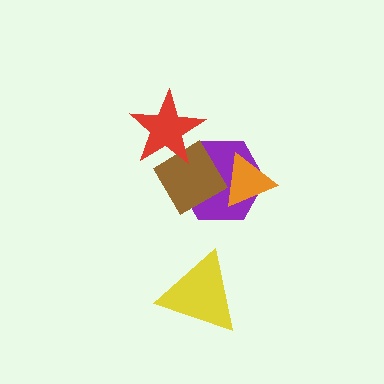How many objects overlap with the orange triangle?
2 objects overlap with the orange triangle.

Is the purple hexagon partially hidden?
Yes, it is partially covered by another shape.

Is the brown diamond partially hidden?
Yes, it is partially covered by another shape.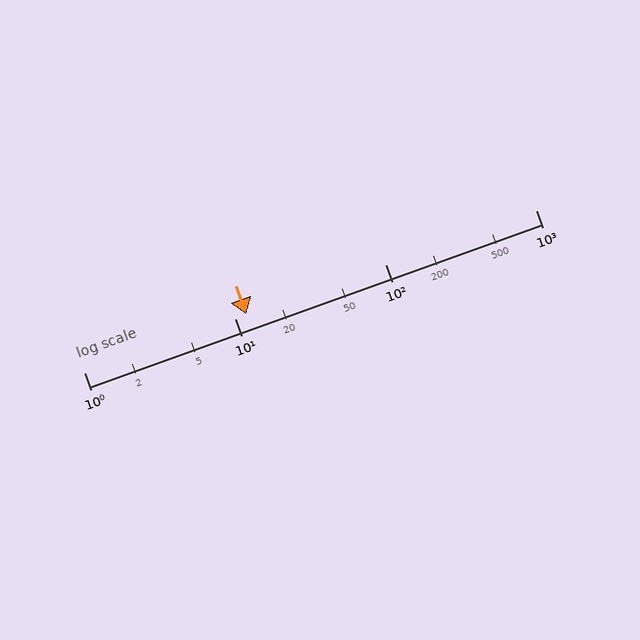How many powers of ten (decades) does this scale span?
The scale spans 3 decades, from 1 to 1000.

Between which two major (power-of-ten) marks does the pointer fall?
The pointer is between 10 and 100.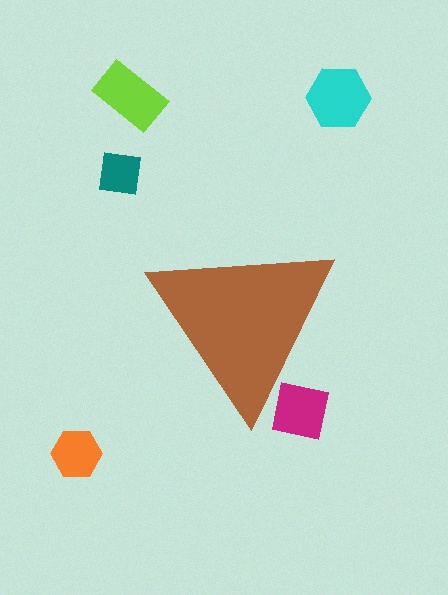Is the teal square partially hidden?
No, the teal square is fully visible.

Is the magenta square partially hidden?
Yes, the magenta square is partially hidden behind the brown triangle.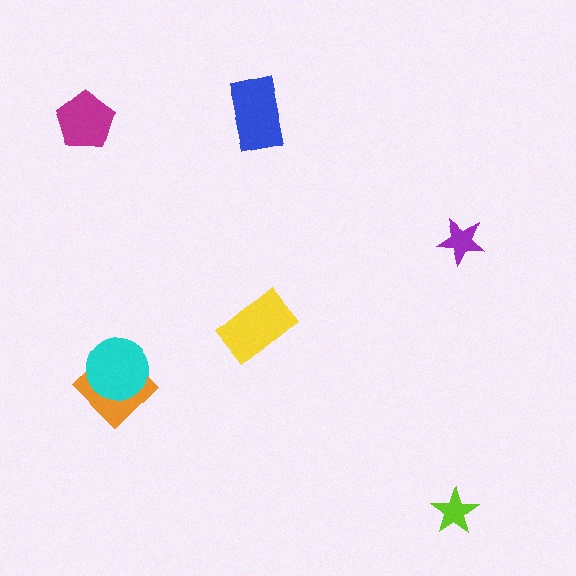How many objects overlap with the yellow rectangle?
0 objects overlap with the yellow rectangle.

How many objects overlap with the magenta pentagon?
0 objects overlap with the magenta pentagon.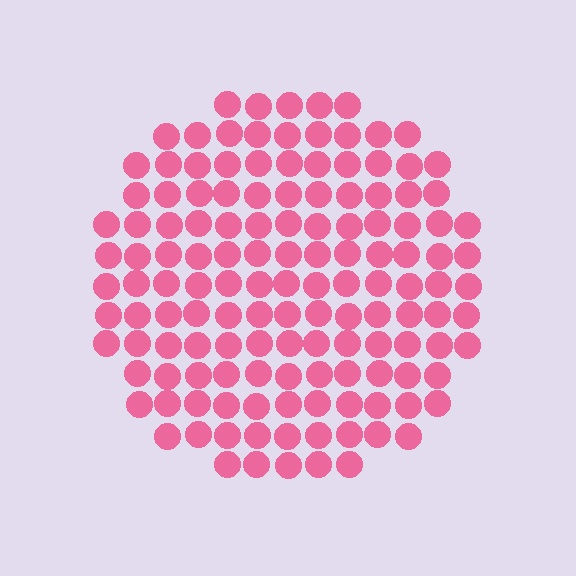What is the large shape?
The large shape is a circle.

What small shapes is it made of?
It is made of small circles.